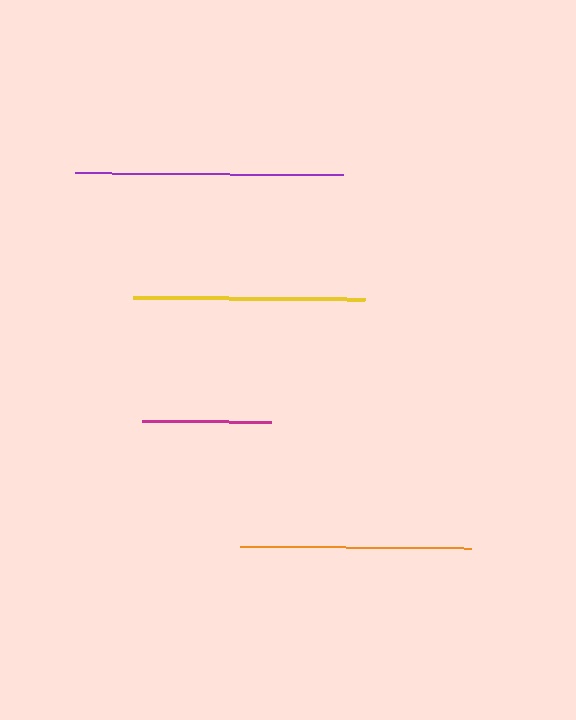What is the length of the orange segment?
The orange segment is approximately 232 pixels long.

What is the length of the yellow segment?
The yellow segment is approximately 231 pixels long.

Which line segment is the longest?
The purple line is the longest at approximately 267 pixels.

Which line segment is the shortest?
The magenta line is the shortest at approximately 129 pixels.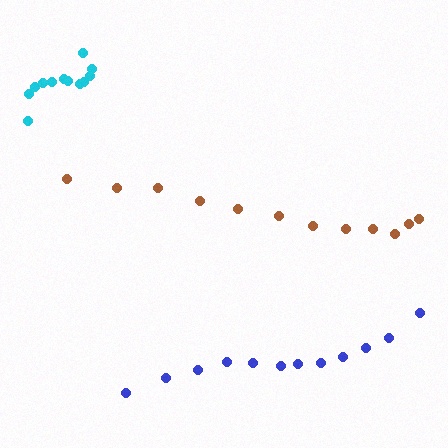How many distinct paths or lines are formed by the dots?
There are 3 distinct paths.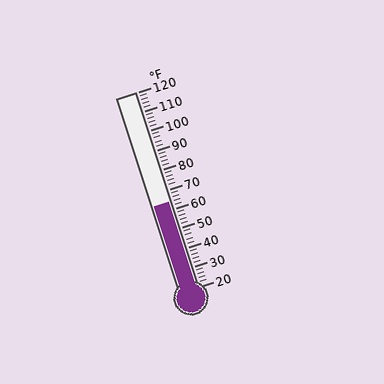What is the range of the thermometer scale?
The thermometer scale ranges from 20°F to 120°F.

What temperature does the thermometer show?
The thermometer shows approximately 64°F.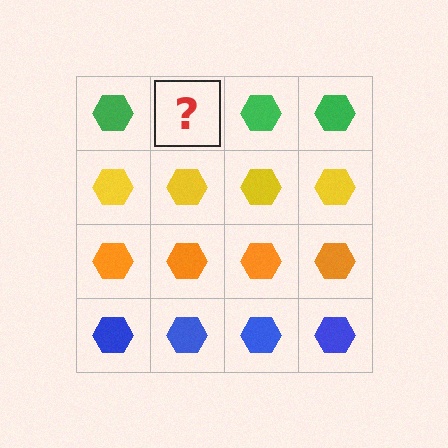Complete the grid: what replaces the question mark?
The question mark should be replaced with a green hexagon.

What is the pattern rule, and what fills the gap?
The rule is that each row has a consistent color. The gap should be filled with a green hexagon.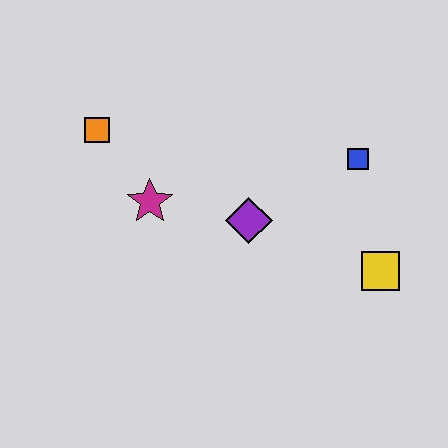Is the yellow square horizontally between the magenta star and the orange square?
No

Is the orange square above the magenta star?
Yes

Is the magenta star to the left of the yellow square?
Yes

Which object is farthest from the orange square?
The yellow square is farthest from the orange square.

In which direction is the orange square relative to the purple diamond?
The orange square is to the left of the purple diamond.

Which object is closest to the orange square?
The magenta star is closest to the orange square.